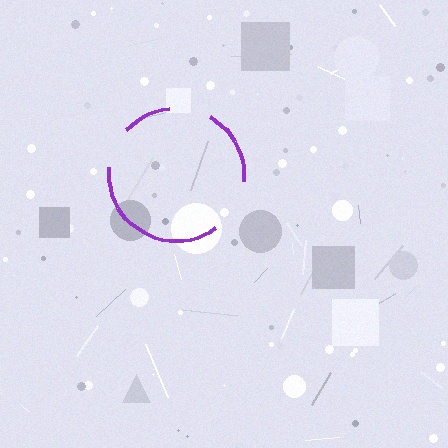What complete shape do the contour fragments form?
The contour fragments form a circle.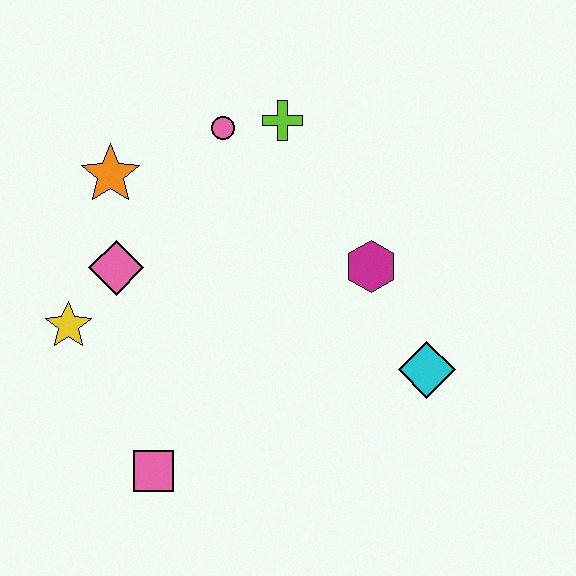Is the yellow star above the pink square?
Yes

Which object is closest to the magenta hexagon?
The cyan diamond is closest to the magenta hexagon.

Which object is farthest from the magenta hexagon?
The yellow star is farthest from the magenta hexagon.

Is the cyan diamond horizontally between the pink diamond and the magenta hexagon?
No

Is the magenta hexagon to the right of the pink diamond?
Yes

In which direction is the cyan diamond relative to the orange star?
The cyan diamond is to the right of the orange star.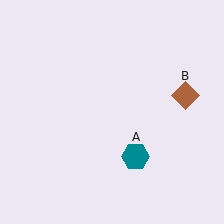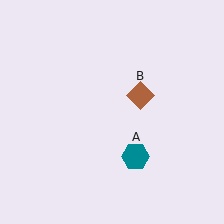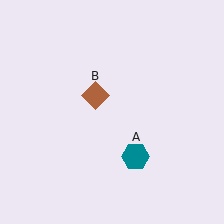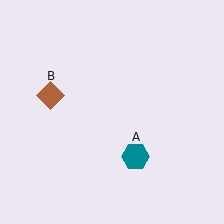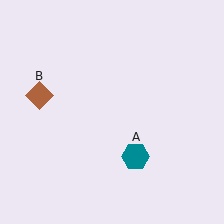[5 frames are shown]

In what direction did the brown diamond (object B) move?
The brown diamond (object B) moved left.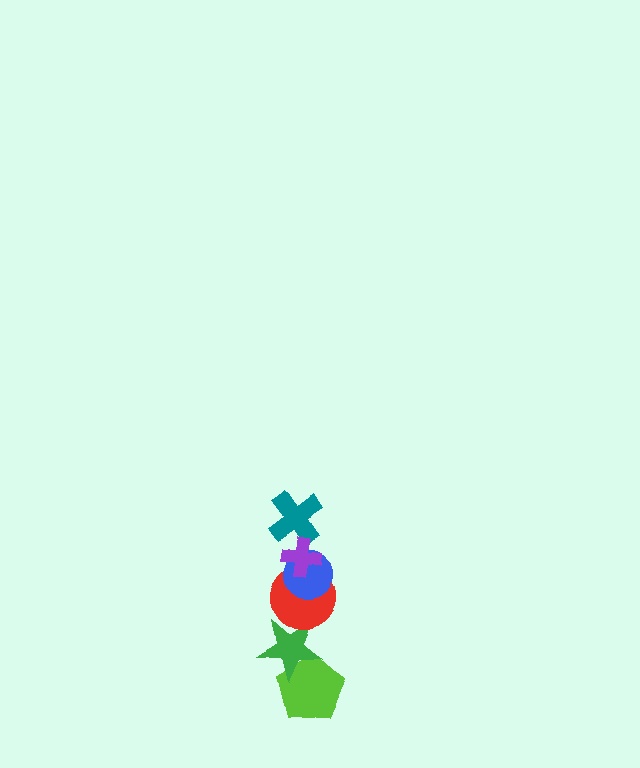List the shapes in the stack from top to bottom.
From top to bottom: the purple cross, the teal cross, the blue circle, the red circle, the green star, the lime pentagon.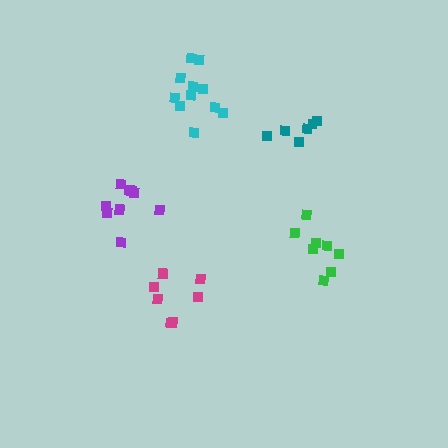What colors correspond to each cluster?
The clusters are colored: purple, teal, magenta, green, cyan.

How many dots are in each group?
Group 1: 9 dots, Group 2: 6 dots, Group 3: 7 dots, Group 4: 8 dots, Group 5: 11 dots (41 total).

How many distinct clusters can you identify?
There are 5 distinct clusters.